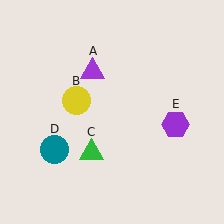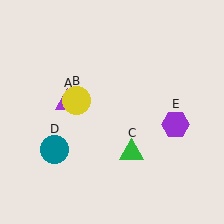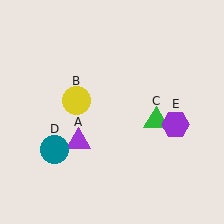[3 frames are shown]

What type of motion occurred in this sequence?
The purple triangle (object A), green triangle (object C) rotated counterclockwise around the center of the scene.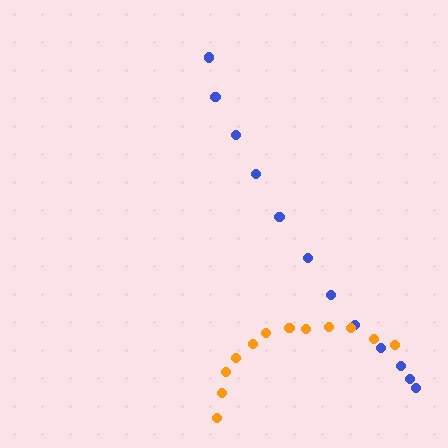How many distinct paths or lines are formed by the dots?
There are 2 distinct paths.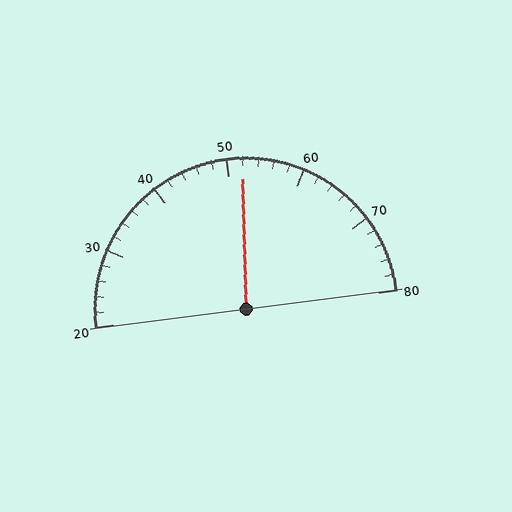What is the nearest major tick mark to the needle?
The nearest major tick mark is 50.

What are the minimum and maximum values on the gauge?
The gauge ranges from 20 to 80.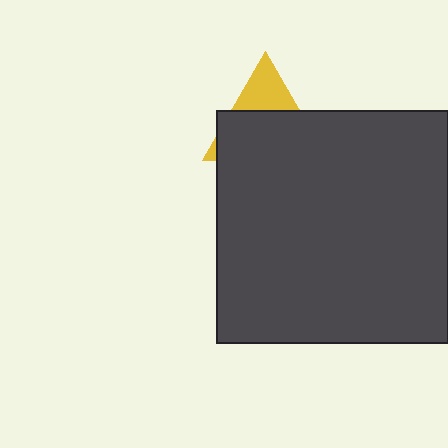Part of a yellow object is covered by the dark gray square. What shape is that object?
It is a triangle.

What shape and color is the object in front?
The object in front is a dark gray square.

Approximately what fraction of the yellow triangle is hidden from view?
Roughly 69% of the yellow triangle is hidden behind the dark gray square.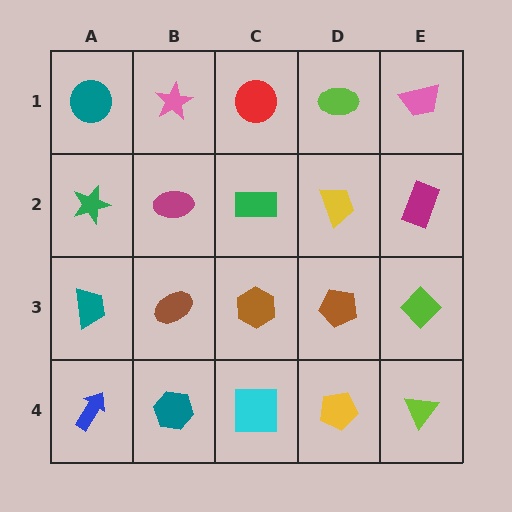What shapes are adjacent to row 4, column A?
A teal trapezoid (row 3, column A), a teal hexagon (row 4, column B).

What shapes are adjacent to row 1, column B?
A magenta ellipse (row 2, column B), a teal circle (row 1, column A), a red circle (row 1, column C).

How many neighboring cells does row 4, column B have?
3.